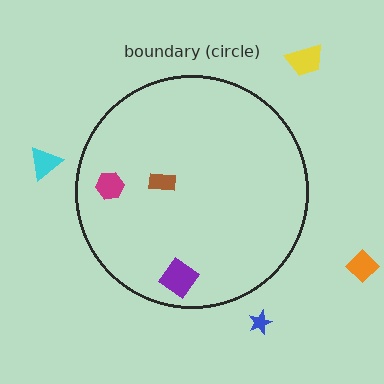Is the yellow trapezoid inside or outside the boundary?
Outside.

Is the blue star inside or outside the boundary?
Outside.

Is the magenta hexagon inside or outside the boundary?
Inside.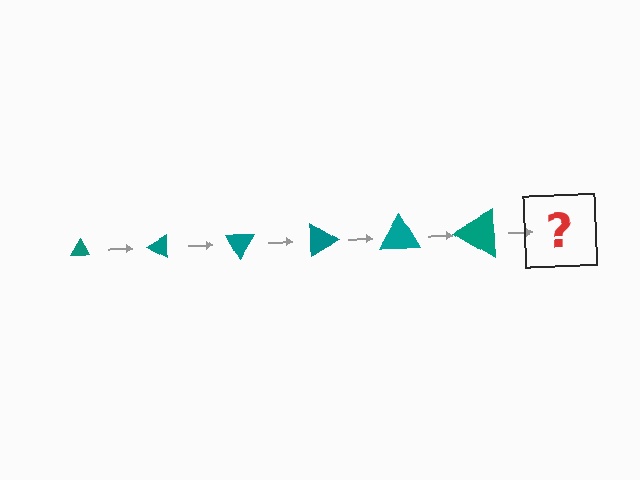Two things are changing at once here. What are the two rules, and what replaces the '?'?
The two rules are that the triangle grows larger each step and it rotates 30 degrees each step. The '?' should be a triangle, larger than the previous one and rotated 180 degrees from the start.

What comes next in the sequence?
The next element should be a triangle, larger than the previous one and rotated 180 degrees from the start.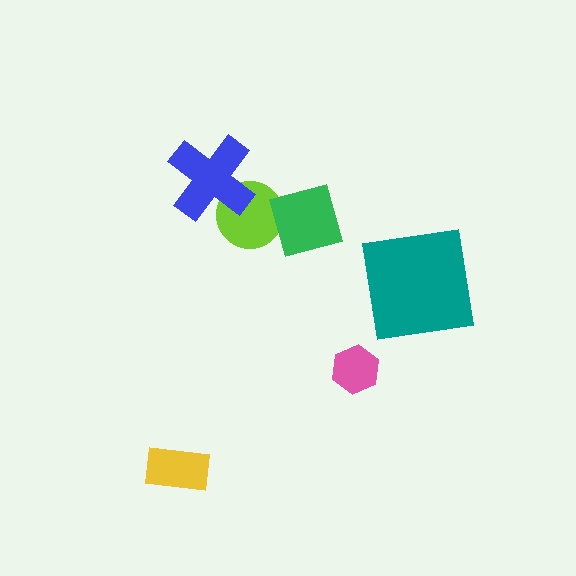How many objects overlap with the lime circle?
2 objects overlap with the lime circle.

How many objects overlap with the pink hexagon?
0 objects overlap with the pink hexagon.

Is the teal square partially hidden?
No, no other shape covers it.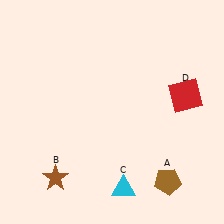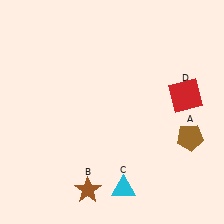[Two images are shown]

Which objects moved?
The objects that moved are: the brown pentagon (A), the brown star (B).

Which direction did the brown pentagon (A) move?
The brown pentagon (A) moved up.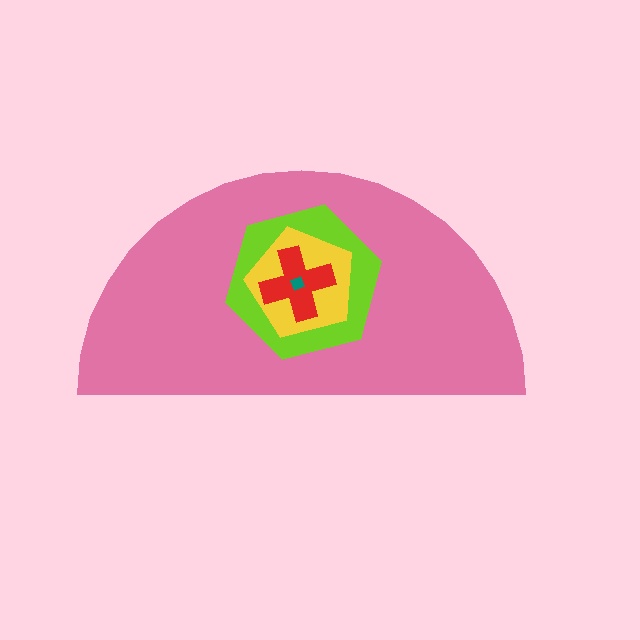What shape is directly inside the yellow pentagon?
The red cross.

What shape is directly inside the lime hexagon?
The yellow pentagon.